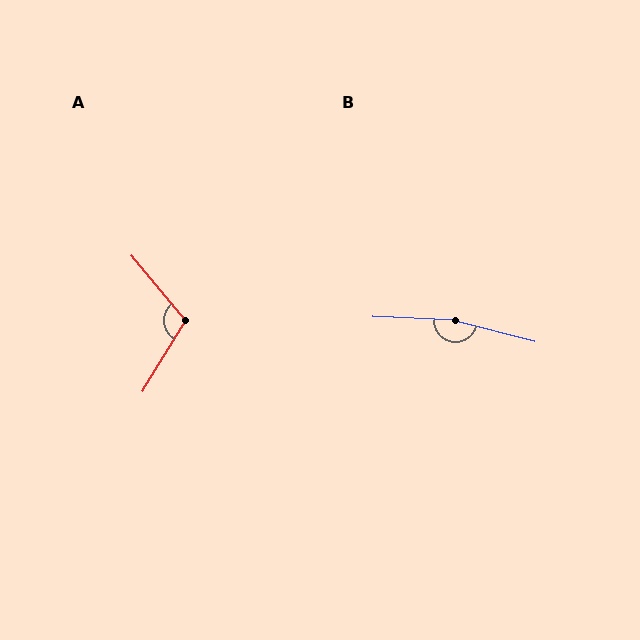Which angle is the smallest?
A, at approximately 109 degrees.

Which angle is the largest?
B, at approximately 168 degrees.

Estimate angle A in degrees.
Approximately 109 degrees.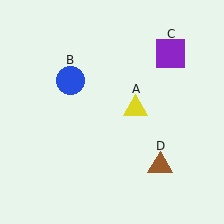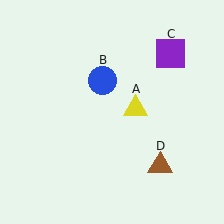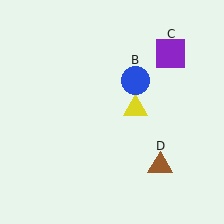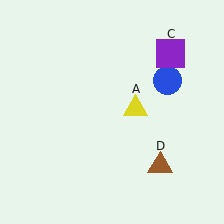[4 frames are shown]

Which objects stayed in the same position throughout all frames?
Yellow triangle (object A) and purple square (object C) and brown triangle (object D) remained stationary.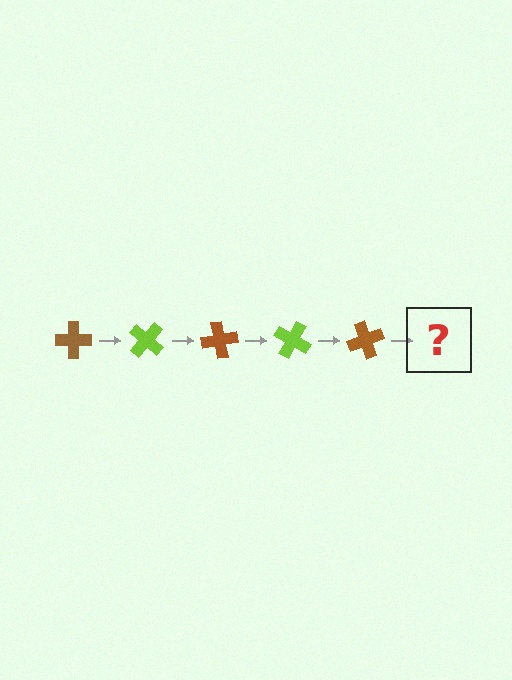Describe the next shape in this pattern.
It should be a lime cross, rotated 200 degrees from the start.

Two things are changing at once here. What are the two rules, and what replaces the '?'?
The two rules are that it rotates 40 degrees each step and the color cycles through brown and lime. The '?' should be a lime cross, rotated 200 degrees from the start.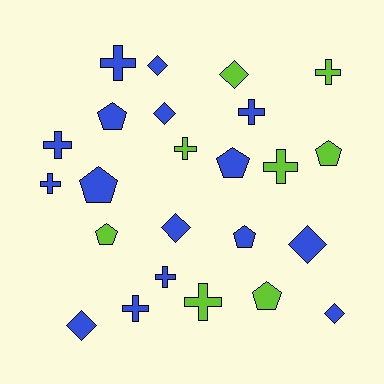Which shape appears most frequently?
Cross, with 10 objects.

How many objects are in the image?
There are 24 objects.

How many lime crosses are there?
There are 4 lime crosses.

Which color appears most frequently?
Blue, with 16 objects.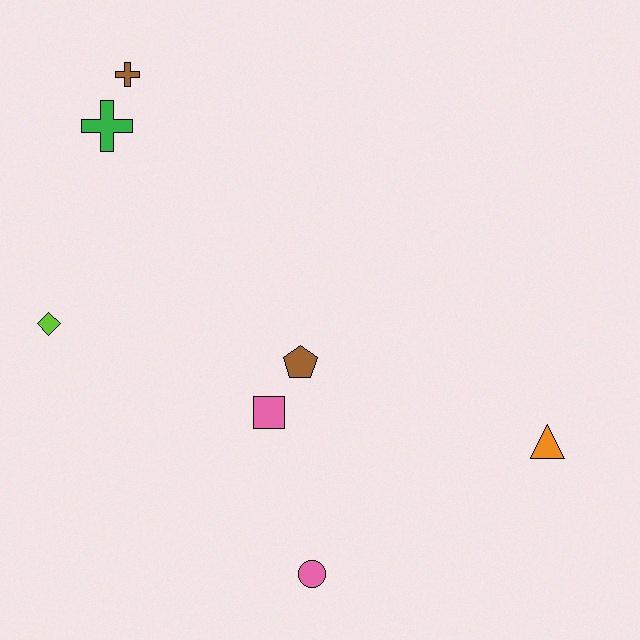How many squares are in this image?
There is 1 square.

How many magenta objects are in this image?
There are no magenta objects.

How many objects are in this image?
There are 7 objects.